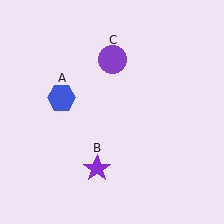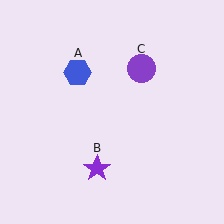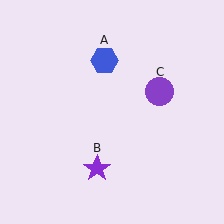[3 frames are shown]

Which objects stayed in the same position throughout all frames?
Purple star (object B) remained stationary.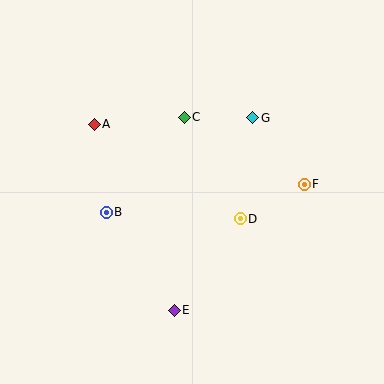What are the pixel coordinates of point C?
Point C is at (184, 118).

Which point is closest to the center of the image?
Point D at (240, 219) is closest to the center.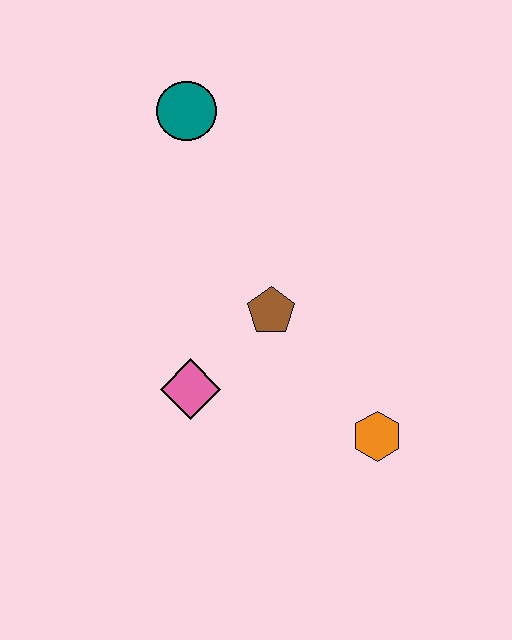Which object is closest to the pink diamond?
The brown pentagon is closest to the pink diamond.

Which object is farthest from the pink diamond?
The teal circle is farthest from the pink diamond.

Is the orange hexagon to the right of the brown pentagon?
Yes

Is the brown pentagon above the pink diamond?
Yes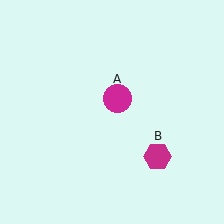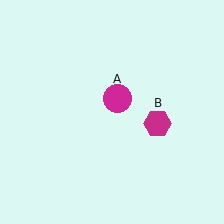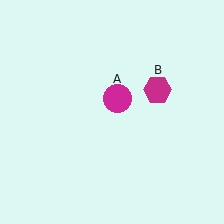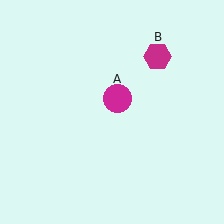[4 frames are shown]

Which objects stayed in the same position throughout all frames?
Magenta circle (object A) remained stationary.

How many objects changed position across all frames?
1 object changed position: magenta hexagon (object B).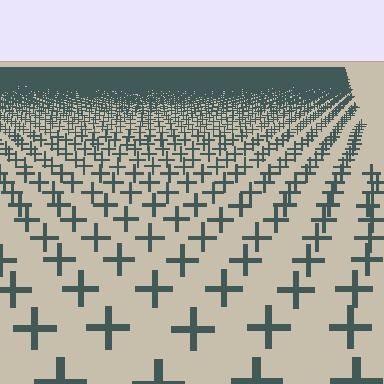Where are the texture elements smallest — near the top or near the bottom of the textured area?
Near the top.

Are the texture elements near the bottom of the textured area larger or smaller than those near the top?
Larger. Near the bottom, elements are closer to the viewer and appear at a bigger on-screen size.